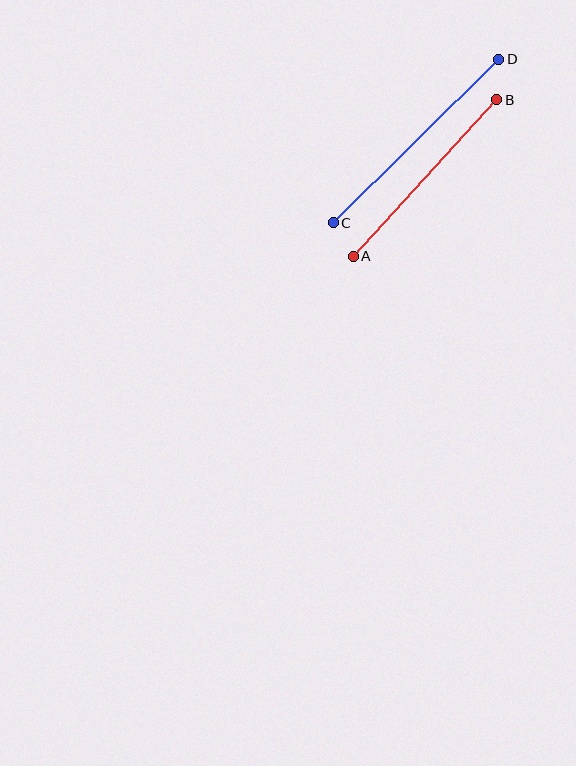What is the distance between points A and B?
The distance is approximately 213 pixels.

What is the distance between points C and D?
The distance is approximately 233 pixels.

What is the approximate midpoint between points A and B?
The midpoint is at approximately (425, 178) pixels.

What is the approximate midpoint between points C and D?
The midpoint is at approximately (416, 141) pixels.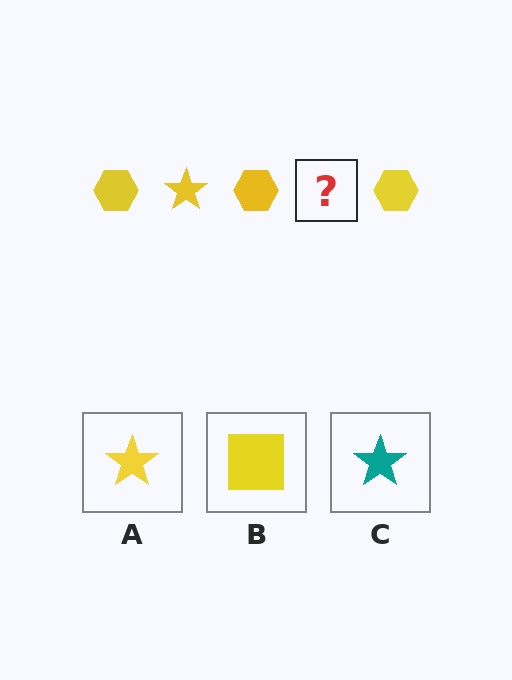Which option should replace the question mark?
Option A.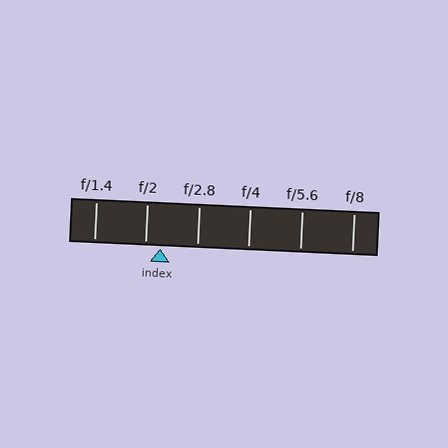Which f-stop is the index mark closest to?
The index mark is closest to f/2.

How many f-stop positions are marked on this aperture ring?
There are 6 f-stop positions marked.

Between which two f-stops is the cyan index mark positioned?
The index mark is between f/2 and f/2.8.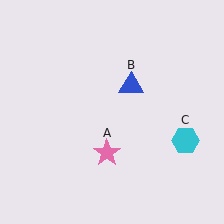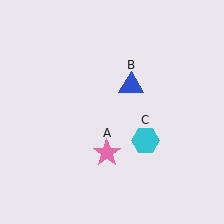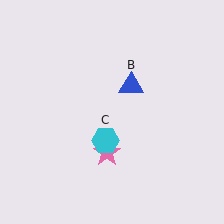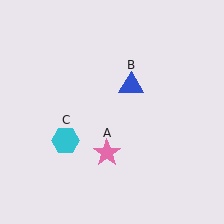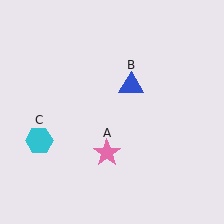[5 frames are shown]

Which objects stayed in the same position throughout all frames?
Pink star (object A) and blue triangle (object B) remained stationary.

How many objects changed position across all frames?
1 object changed position: cyan hexagon (object C).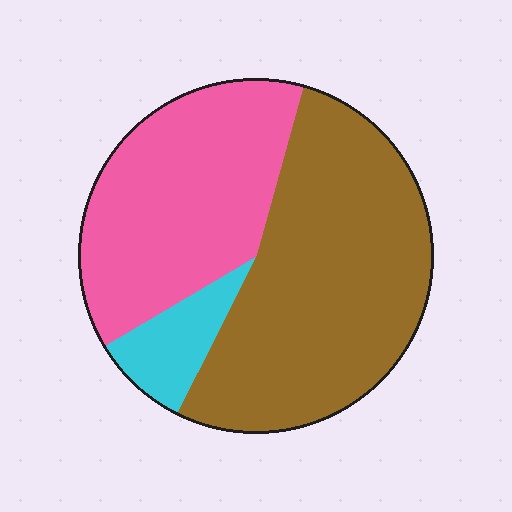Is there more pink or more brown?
Brown.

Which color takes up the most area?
Brown, at roughly 55%.